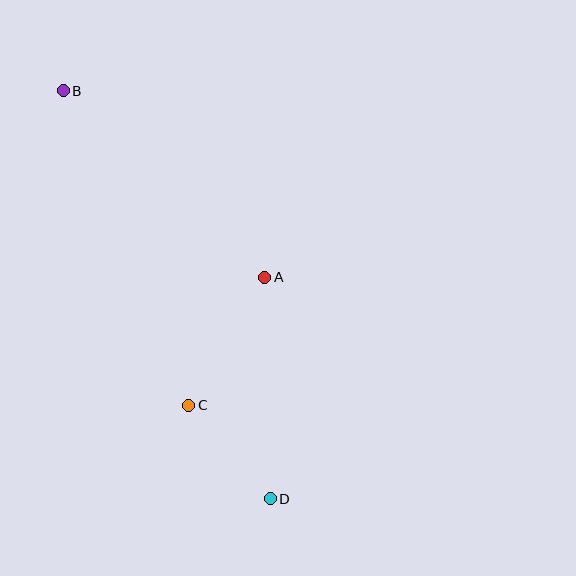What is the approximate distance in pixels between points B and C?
The distance between B and C is approximately 339 pixels.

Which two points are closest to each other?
Points C and D are closest to each other.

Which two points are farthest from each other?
Points B and D are farthest from each other.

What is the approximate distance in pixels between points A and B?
The distance between A and B is approximately 275 pixels.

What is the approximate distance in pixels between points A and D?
The distance between A and D is approximately 221 pixels.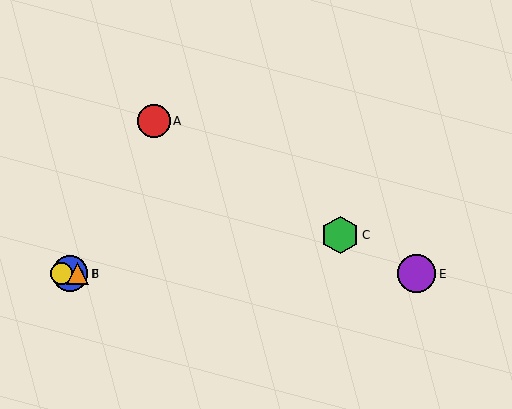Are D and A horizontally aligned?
No, D is at y≈274 and A is at y≈121.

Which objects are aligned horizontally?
Objects B, D, E, F are aligned horizontally.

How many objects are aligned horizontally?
4 objects (B, D, E, F) are aligned horizontally.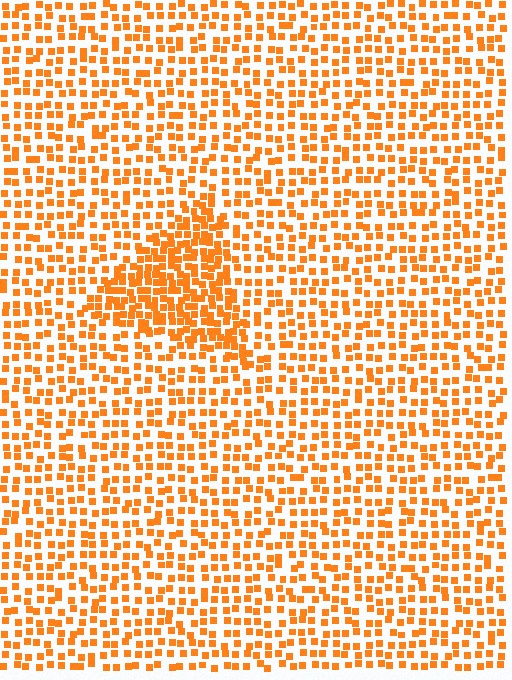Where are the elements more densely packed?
The elements are more densely packed inside the triangle boundary.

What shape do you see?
I see a triangle.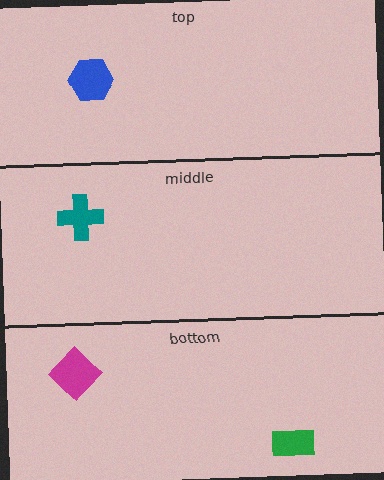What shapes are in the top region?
The blue hexagon.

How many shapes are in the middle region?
1.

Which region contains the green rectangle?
The bottom region.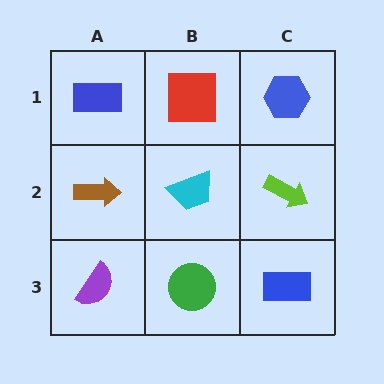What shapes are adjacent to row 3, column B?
A cyan trapezoid (row 2, column B), a purple semicircle (row 3, column A), a blue rectangle (row 3, column C).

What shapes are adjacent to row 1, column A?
A brown arrow (row 2, column A), a red square (row 1, column B).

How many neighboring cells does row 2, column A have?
3.